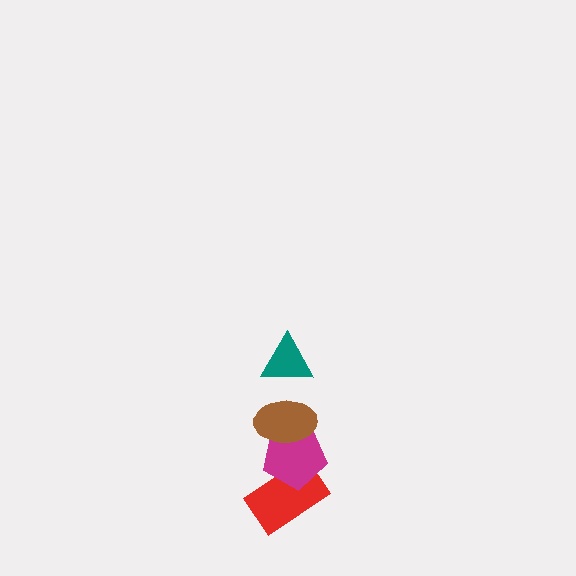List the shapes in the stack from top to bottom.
From top to bottom: the teal triangle, the brown ellipse, the magenta pentagon, the red rectangle.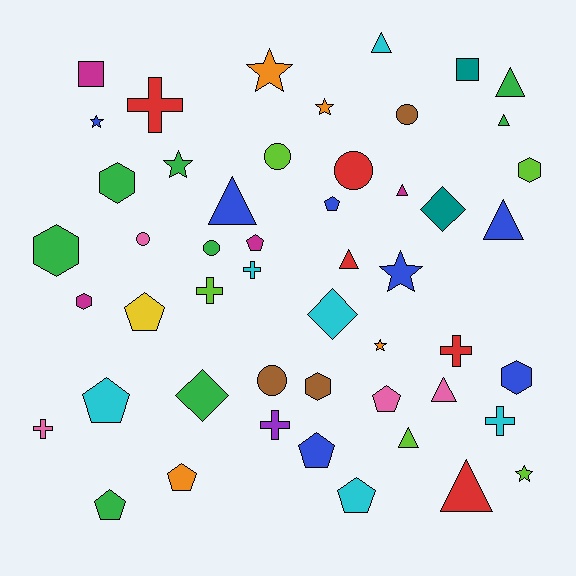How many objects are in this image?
There are 50 objects.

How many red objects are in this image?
There are 5 red objects.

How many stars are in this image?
There are 7 stars.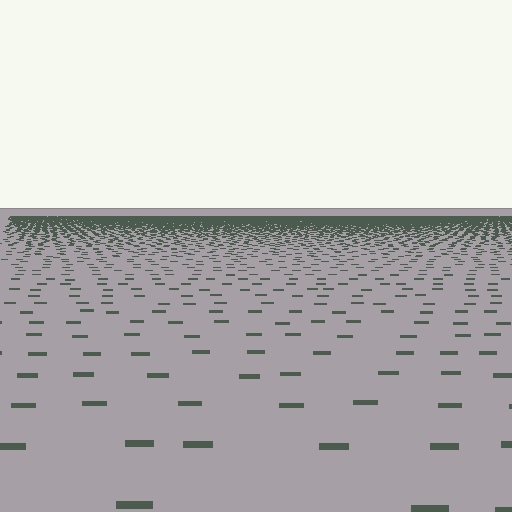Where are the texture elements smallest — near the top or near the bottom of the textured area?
Near the top.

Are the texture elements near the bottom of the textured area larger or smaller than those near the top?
Larger. Near the bottom, elements are closer to the viewer and appear at a bigger on-screen size.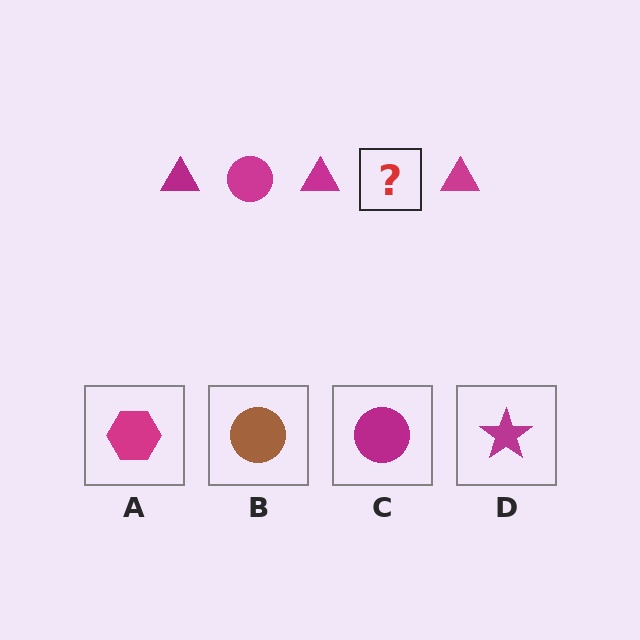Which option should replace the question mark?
Option C.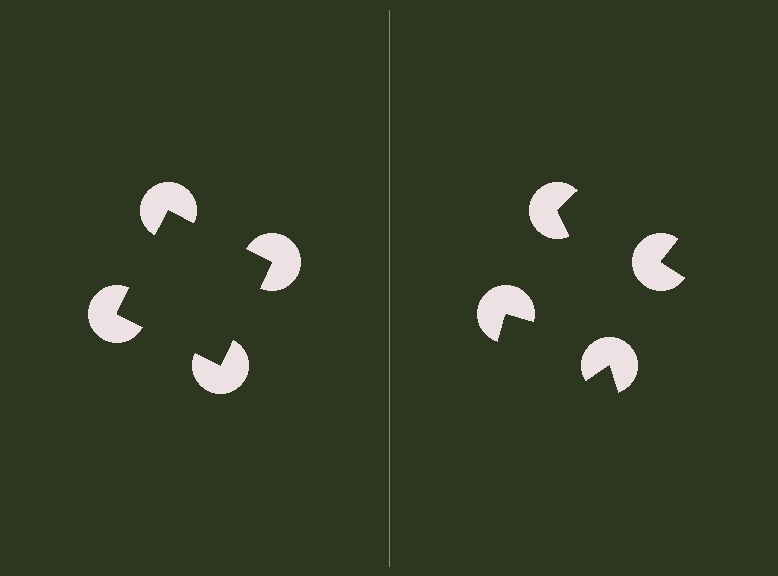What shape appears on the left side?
An illusory square.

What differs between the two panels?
The pac-man discs are positioned identically on both sides; only the wedge orientations differ. On the left they align to a square; on the right they are misaligned.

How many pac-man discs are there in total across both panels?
8 — 4 on each side.